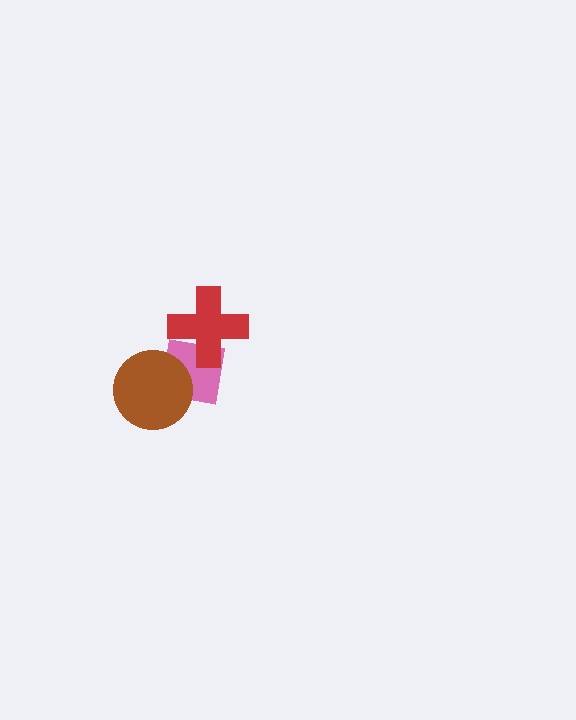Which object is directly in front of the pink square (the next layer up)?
The brown circle is directly in front of the pink square.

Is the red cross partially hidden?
No, no other shape covers it.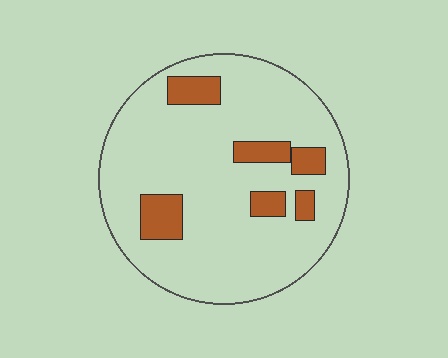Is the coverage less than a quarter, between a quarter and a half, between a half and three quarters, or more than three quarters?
Less than a quarter.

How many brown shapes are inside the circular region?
6.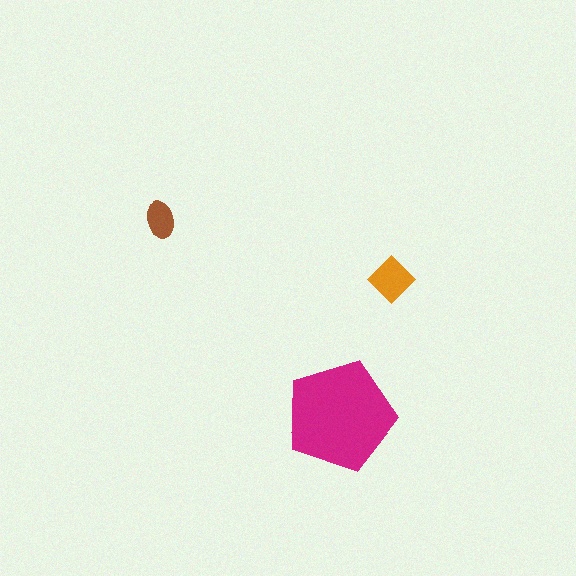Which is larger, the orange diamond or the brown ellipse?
The orange diamond.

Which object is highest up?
The brown ellipse is topmost.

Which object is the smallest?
The brown ellipse.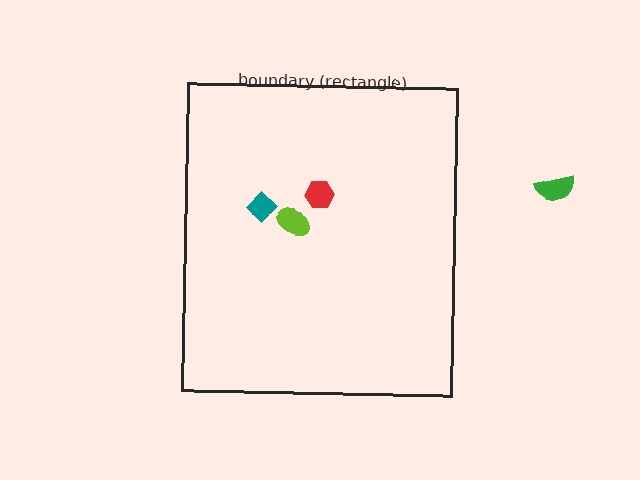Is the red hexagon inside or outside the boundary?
Inside.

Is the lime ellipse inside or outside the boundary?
Inside.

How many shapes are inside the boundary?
3 inside, 1 outside.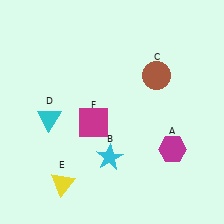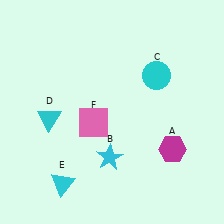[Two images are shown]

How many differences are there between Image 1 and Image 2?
There are 3 differences between the two images.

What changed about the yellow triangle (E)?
In Image 1, E is yellow. In Image 2, it changed to cyan.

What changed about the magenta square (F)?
In Image 1, F is magenta. In Image 2, it changed to pink.